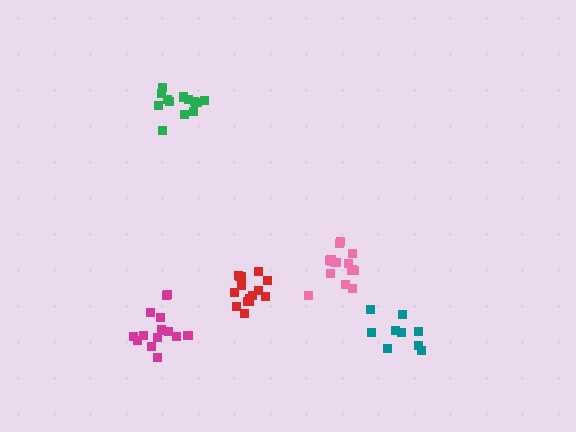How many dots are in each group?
Group 1: 15 dots, Group 2: 15 dots, Group 3: 15 dots, Group 4: 9 dots, Group 5: 14 dots (68 total).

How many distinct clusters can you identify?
There are 5 distinct clusters.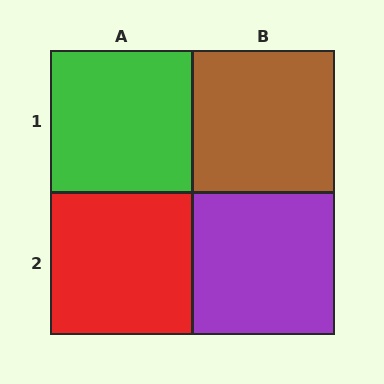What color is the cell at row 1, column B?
Brown.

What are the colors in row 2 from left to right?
Red, purple.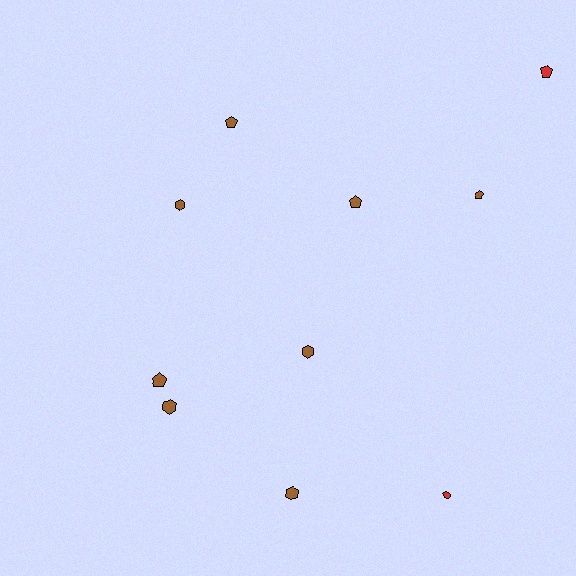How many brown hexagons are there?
There are 4 brown hexagons.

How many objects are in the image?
There are 10 objects.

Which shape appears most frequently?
Pentagon, with 6 objects.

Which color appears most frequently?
Brown, with 8 objects.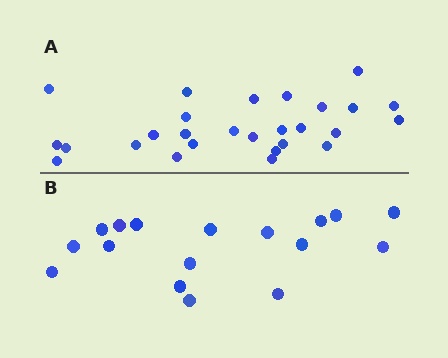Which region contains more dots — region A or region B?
Region A (the top region) has more dots.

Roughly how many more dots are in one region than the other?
Region A has roughly 10 or so more dots than region B.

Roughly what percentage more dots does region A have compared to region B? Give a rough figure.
About 60% more.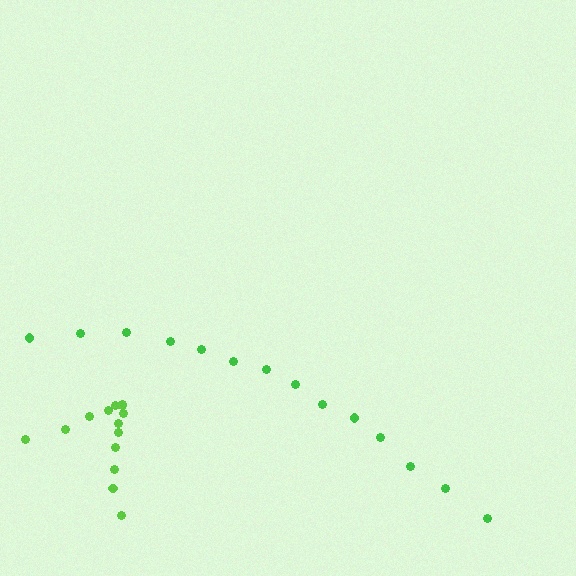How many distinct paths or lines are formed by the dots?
There are 2 distinct paths.